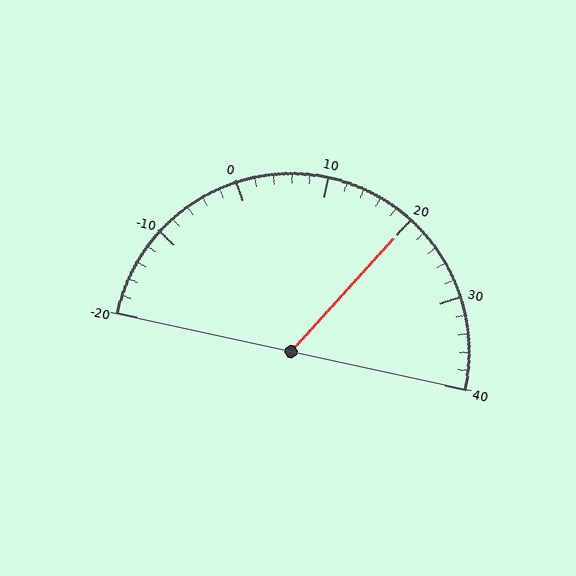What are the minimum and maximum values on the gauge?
The gauge ranges from -20 to 40.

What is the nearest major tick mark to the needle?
The nearest major tick mark is 20.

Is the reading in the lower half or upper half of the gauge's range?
The reading is in the upper half of the range (-20 to 40).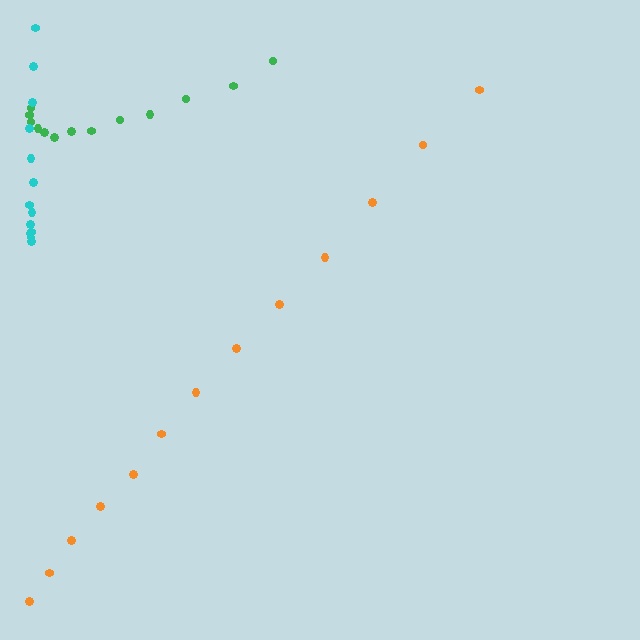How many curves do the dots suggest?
There are 3 distinct paths.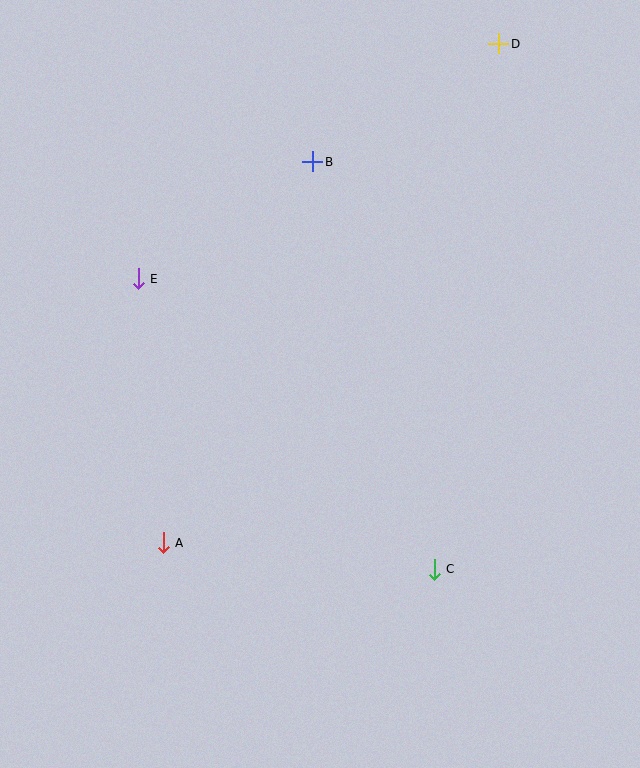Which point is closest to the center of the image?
Point E at (138, 279) is closest to the center.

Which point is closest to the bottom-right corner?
Point C is closest to the bottom-right corner.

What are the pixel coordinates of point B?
Point B is at (313, 162).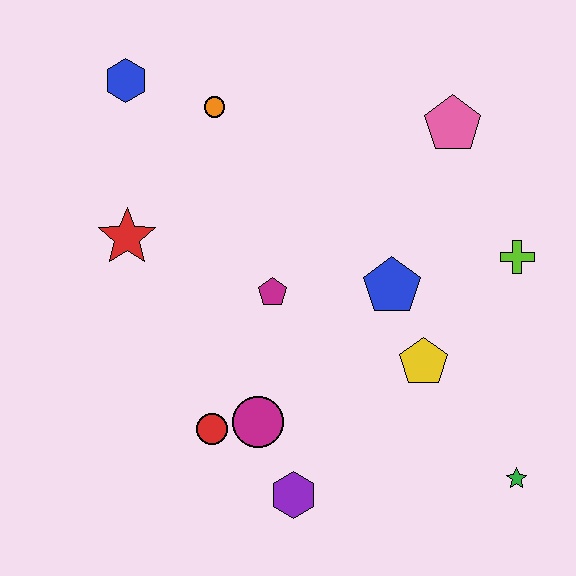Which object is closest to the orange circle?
The blue hexagon is closest to the orange circle.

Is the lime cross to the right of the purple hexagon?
Yes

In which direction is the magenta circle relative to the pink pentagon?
The magenta circle is below the pink pentagon.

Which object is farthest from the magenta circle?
The blue hexagon is farthest from the magenta circle.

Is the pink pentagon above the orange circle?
No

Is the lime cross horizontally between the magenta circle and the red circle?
No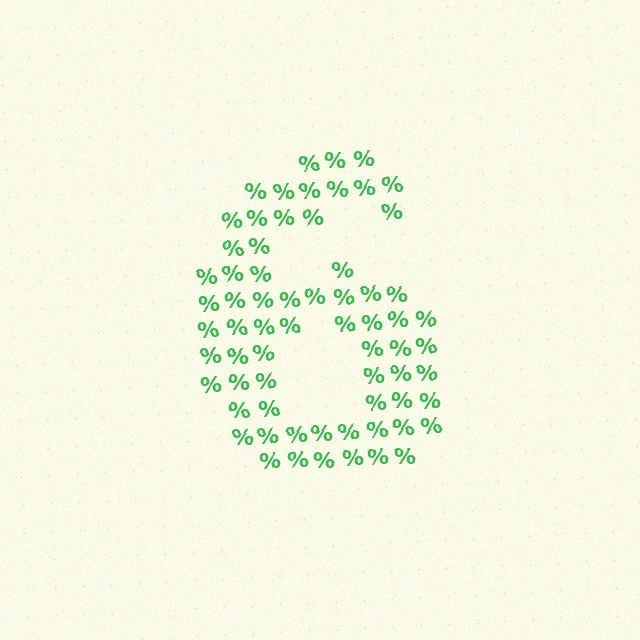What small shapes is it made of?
It is made of small percent signs.